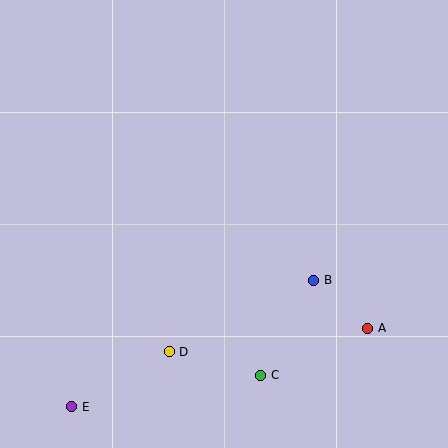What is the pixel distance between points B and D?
The distance between B and D is 161 pixels.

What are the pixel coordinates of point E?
Point E is at (72, 407).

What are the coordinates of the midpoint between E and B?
The midpoint between E and B is at (193, 343).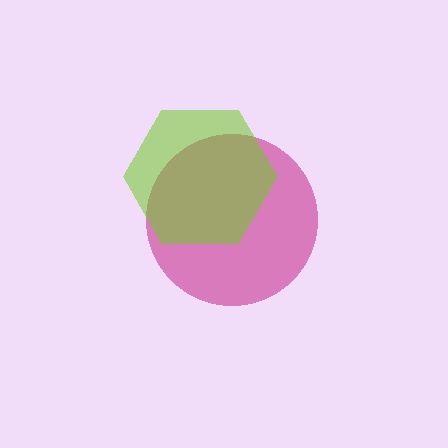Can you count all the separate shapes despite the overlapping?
Yes, there are 2 separate shapes.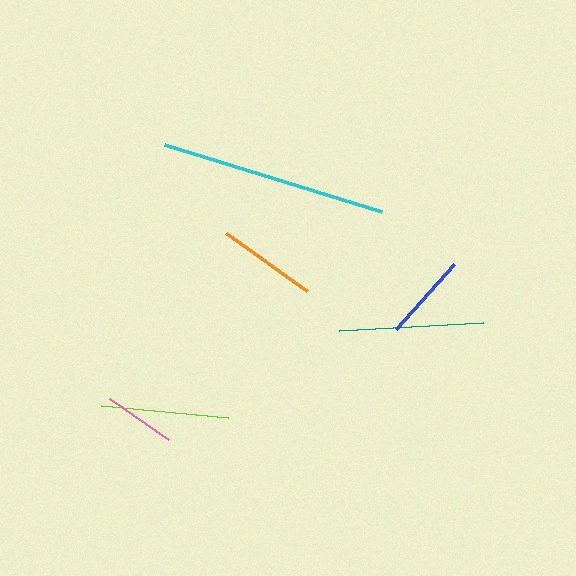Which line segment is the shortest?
The pink line is the shortest at approximately 72 pixels.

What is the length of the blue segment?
The blue segment is approximately 87 pixels long.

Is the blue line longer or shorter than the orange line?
The orange line is longer than the blue line.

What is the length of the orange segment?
The orange segment is approximately 99 pixels long.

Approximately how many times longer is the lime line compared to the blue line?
The lime line is approximately 1.5 times the length of the blue line.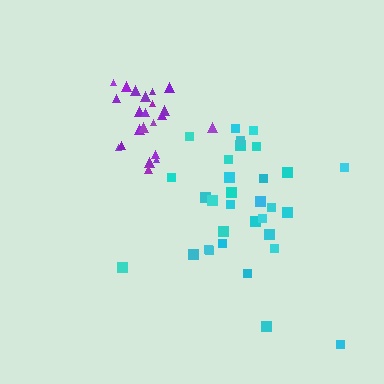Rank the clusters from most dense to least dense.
purple, cyan.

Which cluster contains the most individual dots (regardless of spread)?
Cyan (32).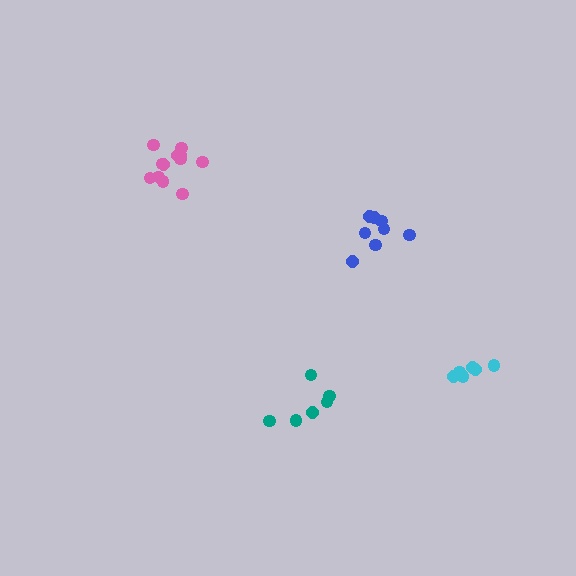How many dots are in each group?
Group 1: 8 dots, Group 2: 6 dots, Group 3: 12 dots, Group 4: 6 dots (32 total).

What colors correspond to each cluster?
The clusters are colored: blue, cyan, pink, teal.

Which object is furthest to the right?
The cyan cluster is rightmost.